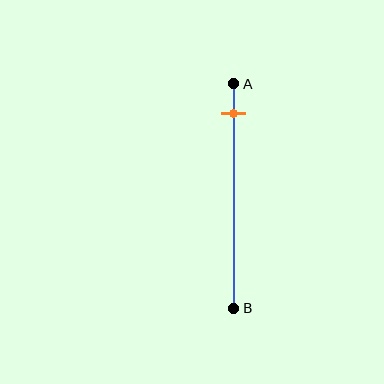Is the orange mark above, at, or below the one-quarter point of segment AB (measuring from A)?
The orange mark is above the one-quarter point of segment AB.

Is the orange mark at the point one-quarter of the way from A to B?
No, the mark is at about 15% from A, not at the 25% one-quarter point.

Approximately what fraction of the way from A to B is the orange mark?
The orange mark is approximately 15% of the way from A to B.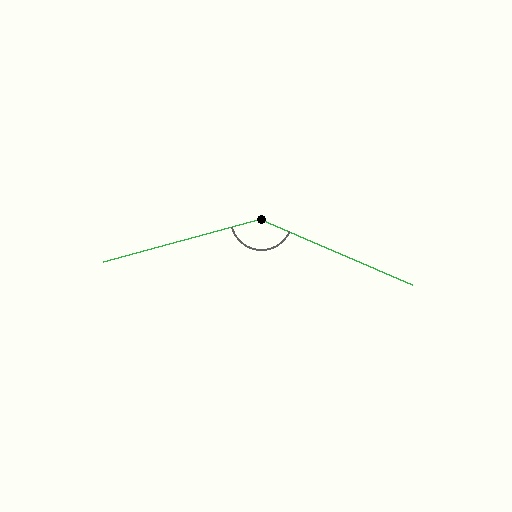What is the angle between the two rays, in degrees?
Approximately 142 degrees.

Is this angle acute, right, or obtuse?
It is obtuse.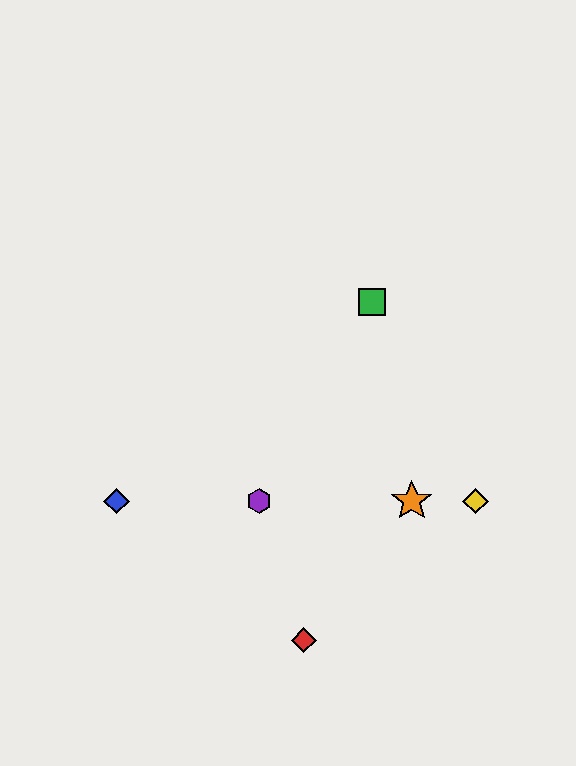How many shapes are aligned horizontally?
4 shapes (the blue diamond, the yellow diamond, the purple hexagon, the orange star) are aligned horizontally.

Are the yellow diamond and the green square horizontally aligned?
No, the yellow diamond is at y≈501 and the green square is at y≈302.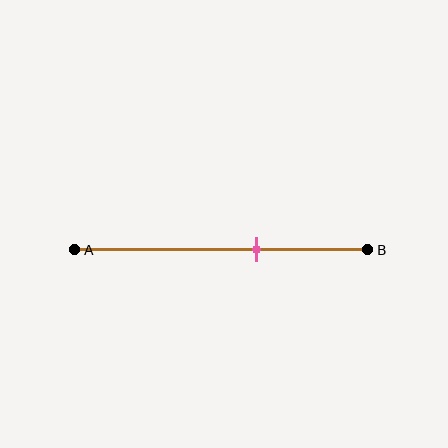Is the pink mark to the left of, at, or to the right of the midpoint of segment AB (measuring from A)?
The pink mark is to the right of the midpoint of segment AB.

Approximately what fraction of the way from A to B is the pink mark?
The pink mark is approximately 60% of the way from A to B.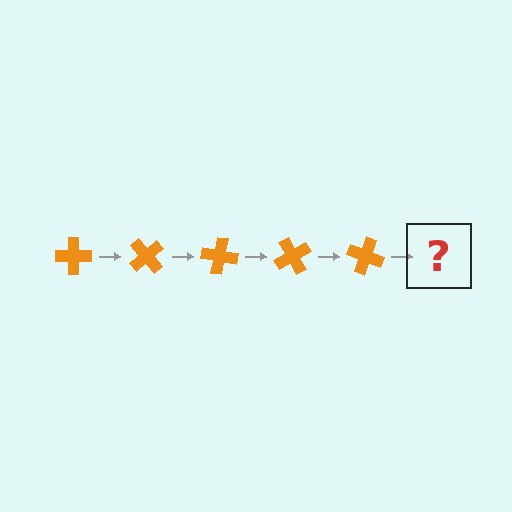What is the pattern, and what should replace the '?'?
The pattern is that the cross rotates 50 degrees each step. The '?' should be an orange cross rotated 250 degrees.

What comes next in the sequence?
The next element should be an orange cross rotated 250 degrees.